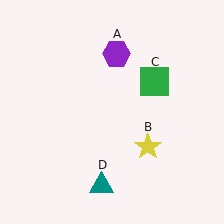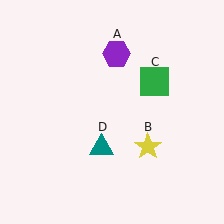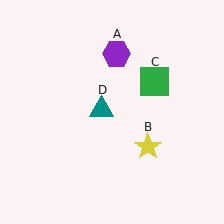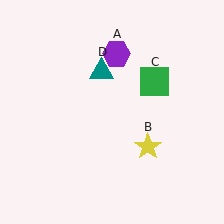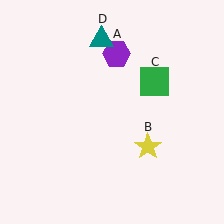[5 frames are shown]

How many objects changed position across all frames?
1 object changed position: teal triangle (object D).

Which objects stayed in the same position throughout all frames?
Purple hexagon (object A) and yellow star (object B) and green square (object C) remained stationary.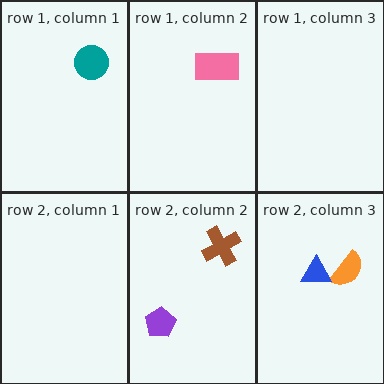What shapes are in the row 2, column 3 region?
The orange semicircle, the blue triangle.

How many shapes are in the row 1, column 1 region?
1.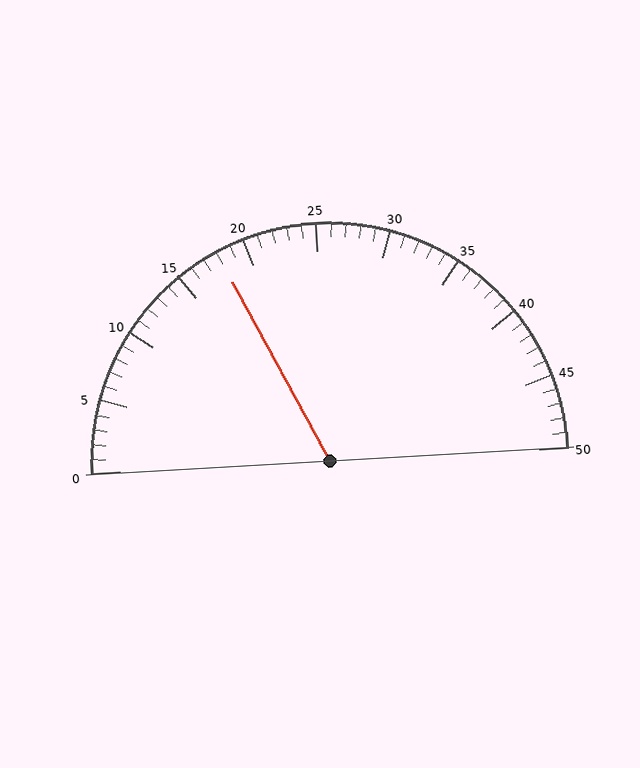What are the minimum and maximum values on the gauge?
The gauge ranges from 0 to 50.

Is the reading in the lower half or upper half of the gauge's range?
The reading is in the lower half of the range (0 to 50).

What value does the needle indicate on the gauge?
The needle indicates approximately 18.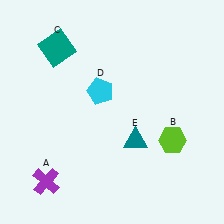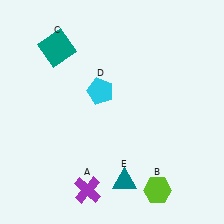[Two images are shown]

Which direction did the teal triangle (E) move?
The teal triangle (E) moved down.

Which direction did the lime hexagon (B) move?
The lime hexagon (B) moved down.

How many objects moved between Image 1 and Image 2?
3 objects moved between the two images.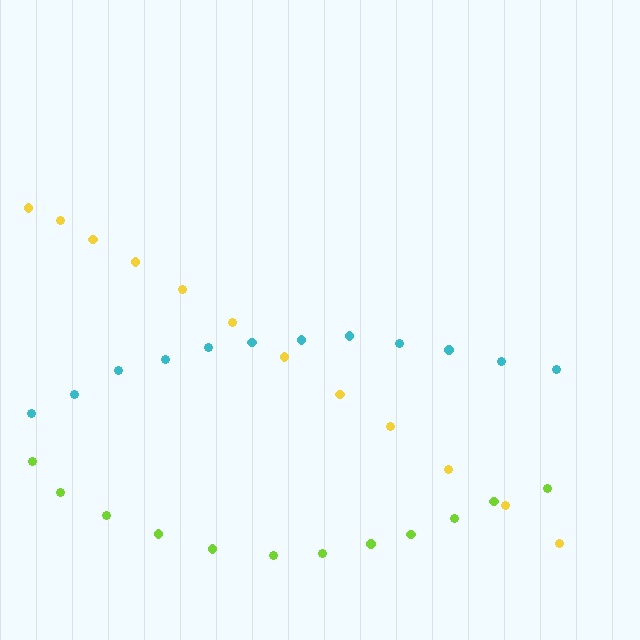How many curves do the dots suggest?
There are 3 distinct paths.